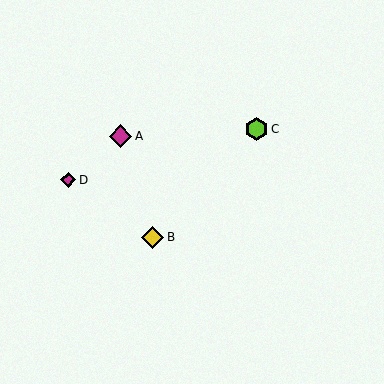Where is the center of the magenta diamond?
The center of the magenta diamond is at (68, 180).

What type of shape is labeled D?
Shape D is a magenta diamond.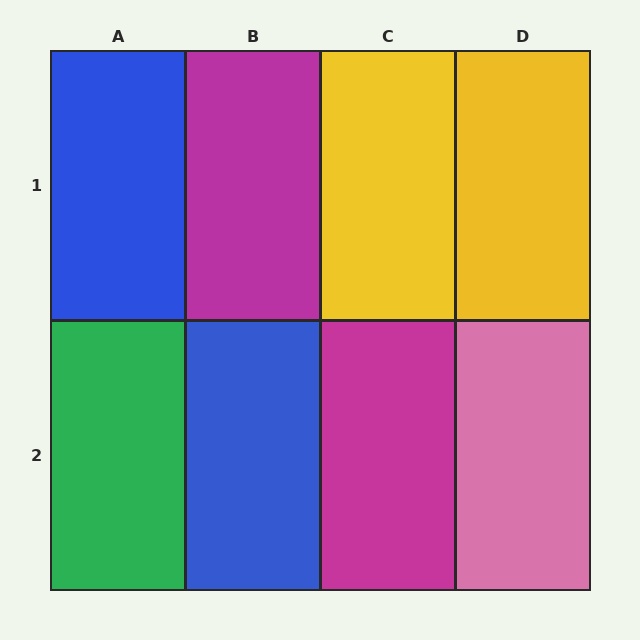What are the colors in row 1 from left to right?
Blue, magenta, yellow, yellow.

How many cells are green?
1 cell is green.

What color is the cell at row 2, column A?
Green.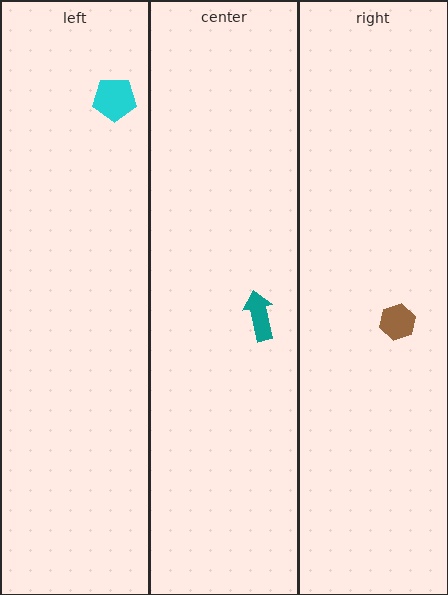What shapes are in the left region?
The cyan pentagon.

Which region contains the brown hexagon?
The right region.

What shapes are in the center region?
The teal arrow.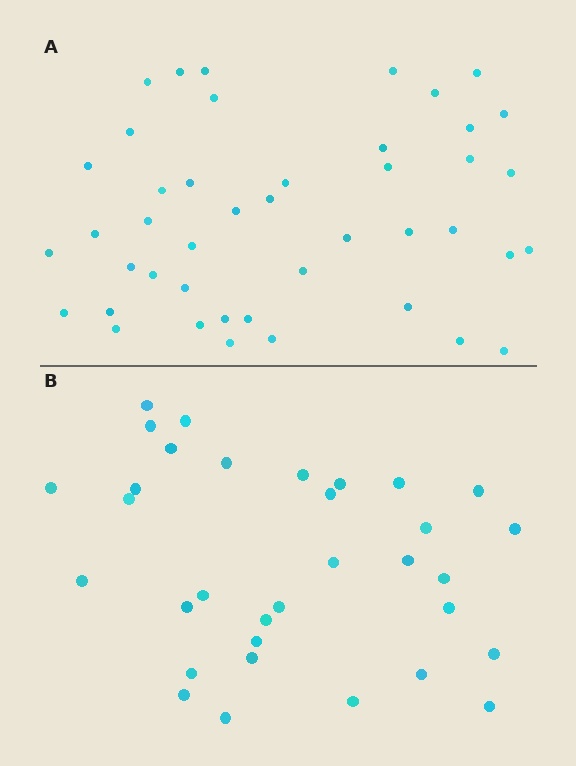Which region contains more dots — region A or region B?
Region A (the top region) has more dots.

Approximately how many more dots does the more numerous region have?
Region A has roughly 12 or so more dots than region B.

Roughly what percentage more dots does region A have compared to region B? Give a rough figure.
About 35% more.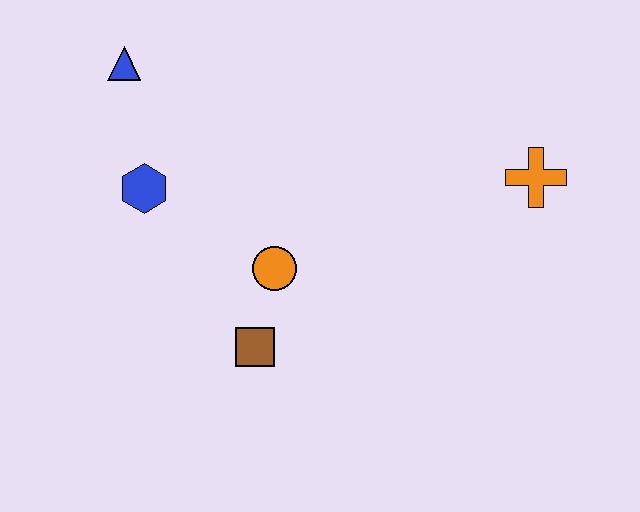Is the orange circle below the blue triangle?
Yes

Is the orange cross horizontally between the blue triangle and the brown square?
No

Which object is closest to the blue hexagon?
The blue triangle is closest to the blue hexagon.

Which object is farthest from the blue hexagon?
The orange cross is farthest from the blue hexagon.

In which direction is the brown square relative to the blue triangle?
The brown square is below the blue triangle.